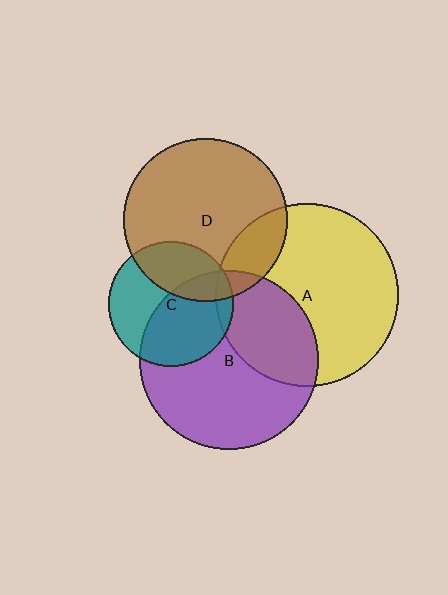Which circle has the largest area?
Circle A (yellow).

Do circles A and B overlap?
Yes.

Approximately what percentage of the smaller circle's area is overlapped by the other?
Approximately 35%.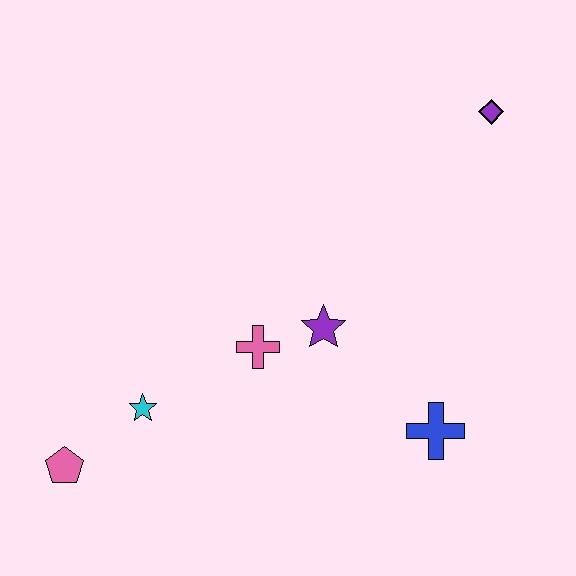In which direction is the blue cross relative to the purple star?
The blue cross is to the right of the purple star.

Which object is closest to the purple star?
The pink cross is closest to the purple star.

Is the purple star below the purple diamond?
Yes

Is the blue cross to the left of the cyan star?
No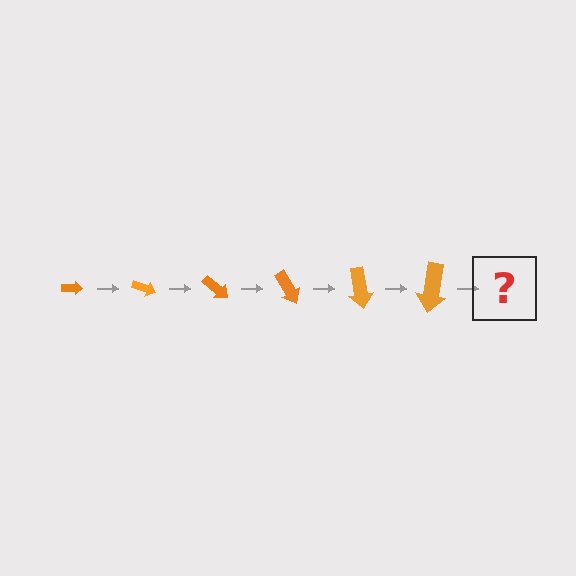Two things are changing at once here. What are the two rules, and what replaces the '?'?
The two rules are that the arrow grows larger each step and it rotates 20 degrees each step. The '?' should be an arrow, larger than the previous one and rotated 120 degrees from the start.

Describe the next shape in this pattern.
It should be an arrow, larger than the previous one and rotated 120 degrees from the start.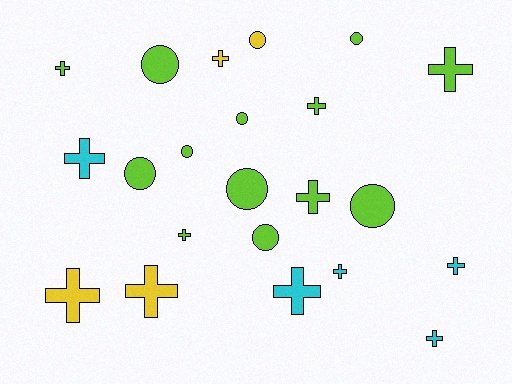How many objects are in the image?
There are 22 objects.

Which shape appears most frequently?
Cross, with 13 objects.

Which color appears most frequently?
Lime, with 13 objects.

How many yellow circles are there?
There is 1 yellow circle.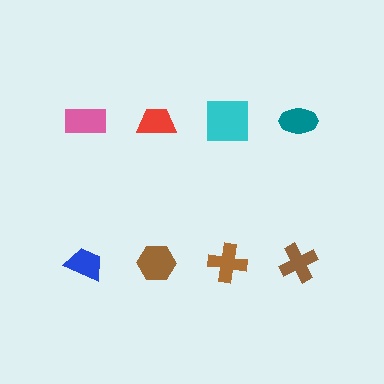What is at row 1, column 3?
A cyan square.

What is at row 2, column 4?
A brown cross.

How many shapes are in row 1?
4 shapes.